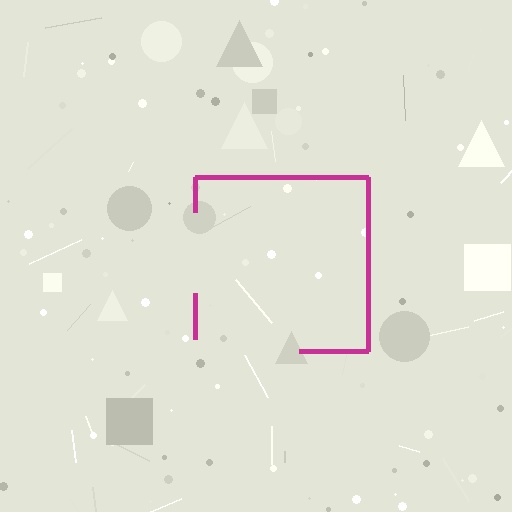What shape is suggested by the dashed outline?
The dashed outline suggests a square.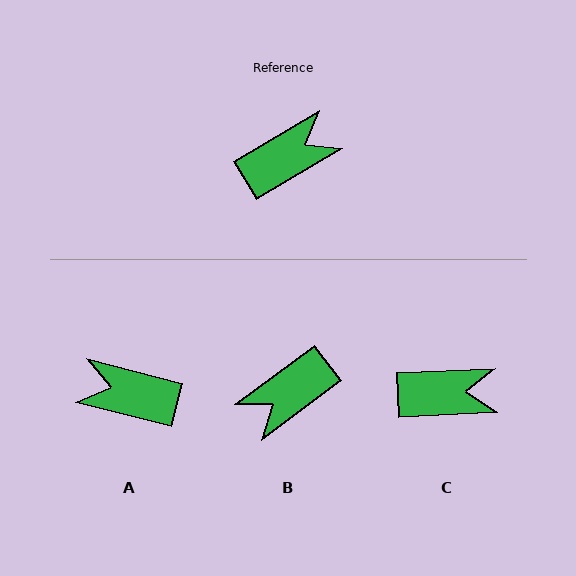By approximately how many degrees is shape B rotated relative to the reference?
Approximately 174 degrees clockwise.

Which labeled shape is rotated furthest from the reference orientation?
B, about 174 degrees away.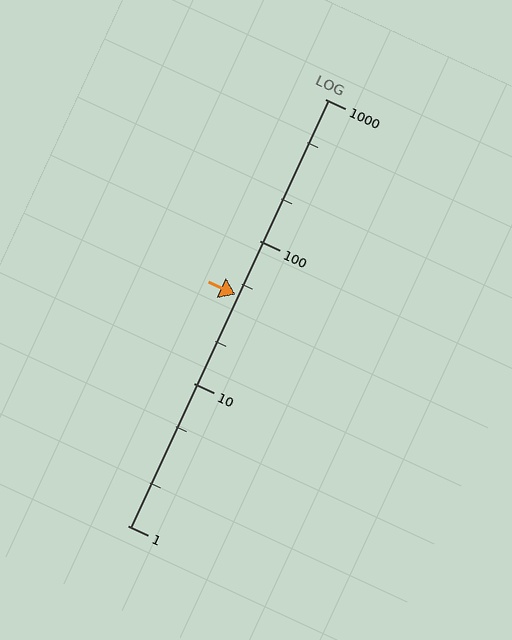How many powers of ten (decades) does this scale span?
The scale spans 3 decades, from 1 to 1000.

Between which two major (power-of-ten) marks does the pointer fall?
The pointer is between 10 and 100.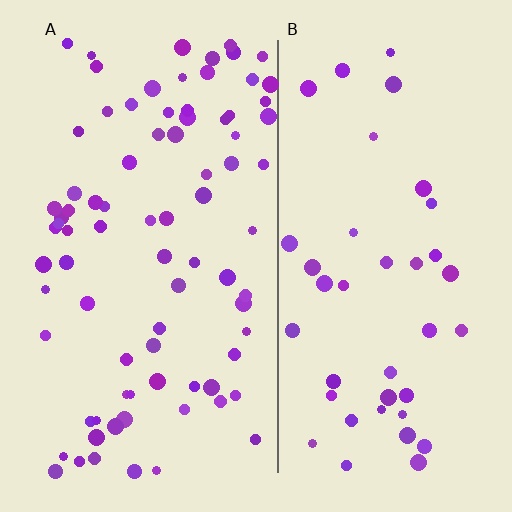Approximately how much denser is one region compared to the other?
Approximately 2.0× — region A over region B.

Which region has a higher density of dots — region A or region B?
A (the left).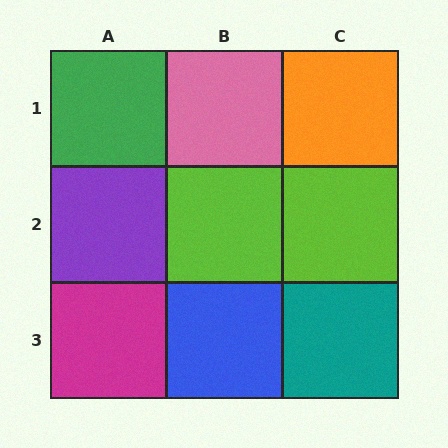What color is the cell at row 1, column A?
Green.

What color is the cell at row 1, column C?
Orange.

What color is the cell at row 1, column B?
Pink.